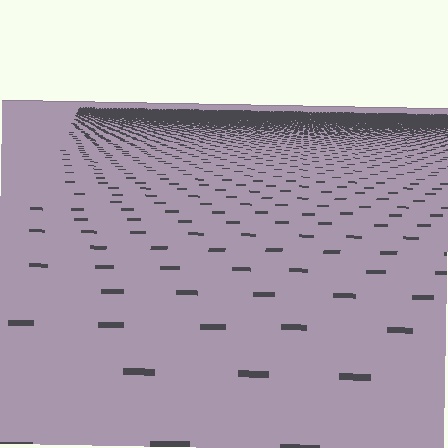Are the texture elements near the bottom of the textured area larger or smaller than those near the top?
Larger. Near the bottom, elements are closer to the viewer and appear at a bigger on-screen size.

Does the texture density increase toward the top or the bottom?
Density increases toward the top.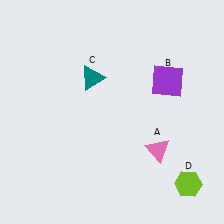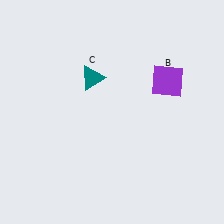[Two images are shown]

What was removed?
The pink triangle (A), the lime hexagon (D) were removed in Image 2.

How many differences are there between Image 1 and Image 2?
There are 2 differences between the two images.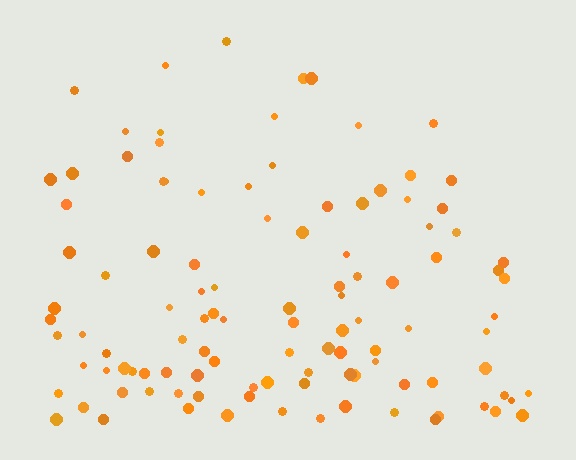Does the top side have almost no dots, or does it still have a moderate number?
Still a moderate number, just noticeably fewer than the bottom.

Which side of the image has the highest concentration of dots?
The bottom.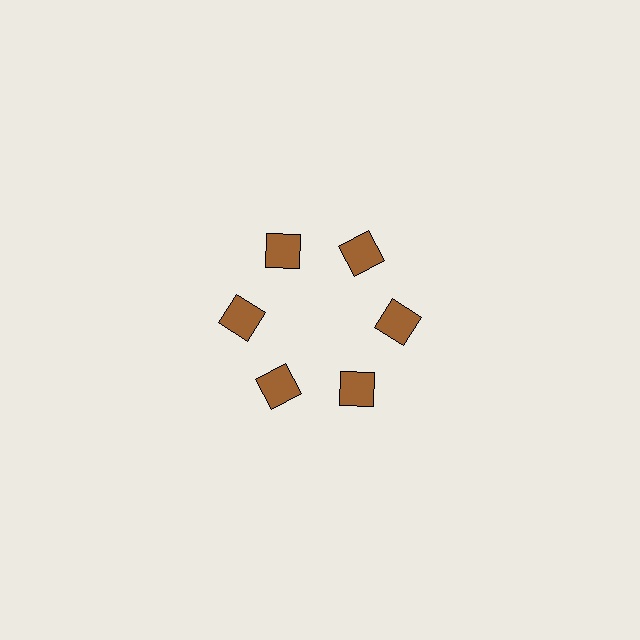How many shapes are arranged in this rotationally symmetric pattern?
There are 6 shapes, arranged in 6 groups of 1.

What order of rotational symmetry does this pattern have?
This pattern has 6-fold rotational symmetry.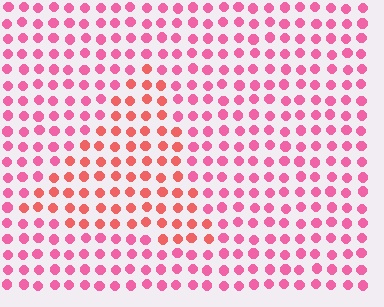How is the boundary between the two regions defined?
The boundary is defined purely by a slight shift in hue (about 28 degrees). Spacing, size, and orientation are identical on both sides.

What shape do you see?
I see a triangle.